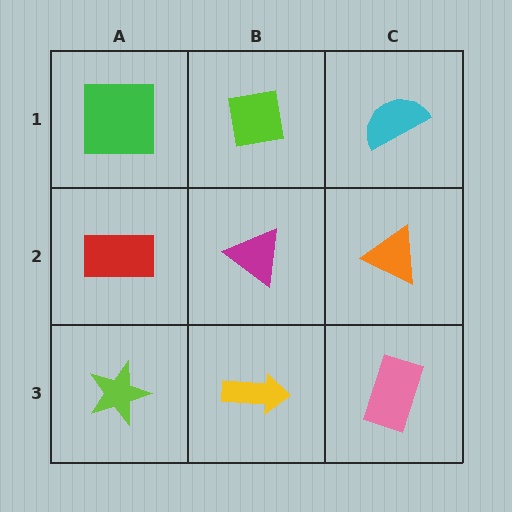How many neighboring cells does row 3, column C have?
2.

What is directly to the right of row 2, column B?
An orange triangle.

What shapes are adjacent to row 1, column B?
A magenta triangle (row 2, column B), a green square (row 1, column A), a cyan semicircle (row 1, column C).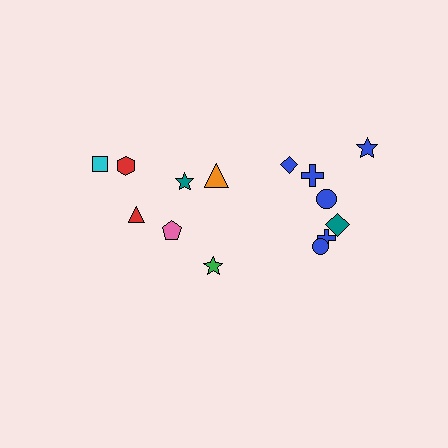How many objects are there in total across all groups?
There are 14 objects.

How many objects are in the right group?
There are 8 objects.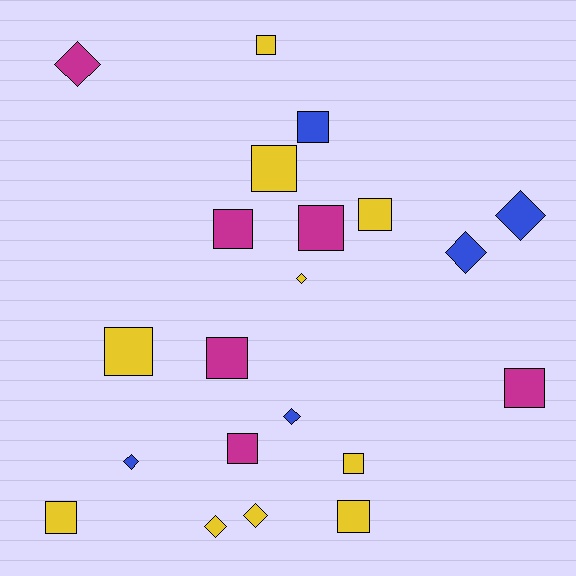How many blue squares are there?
There is 1 blue square.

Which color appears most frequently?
Yellow, with 10 objects.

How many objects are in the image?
There are 21 objects.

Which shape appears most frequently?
Square, with 13 objects.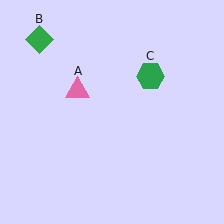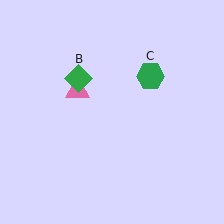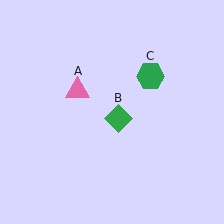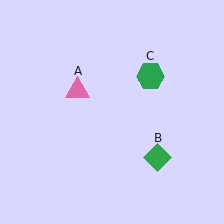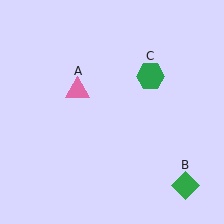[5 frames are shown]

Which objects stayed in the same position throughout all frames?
Pink triangle (object A) and green hexagon (object C) remained stationary.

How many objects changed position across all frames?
1 object changed position: green diamond (object B).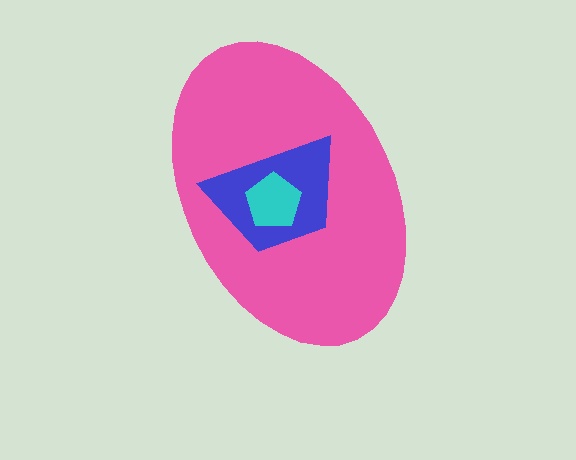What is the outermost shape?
The pink ellipse.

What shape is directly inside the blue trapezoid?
The cyan pentagon.